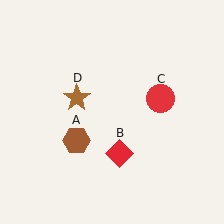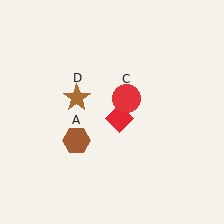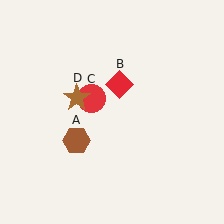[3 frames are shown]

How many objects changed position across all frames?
2 objects changed position: red diamond (object B), red circle (object C).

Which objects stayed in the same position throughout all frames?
Brown hexagon (object A) and brown star (object D) remained stationary.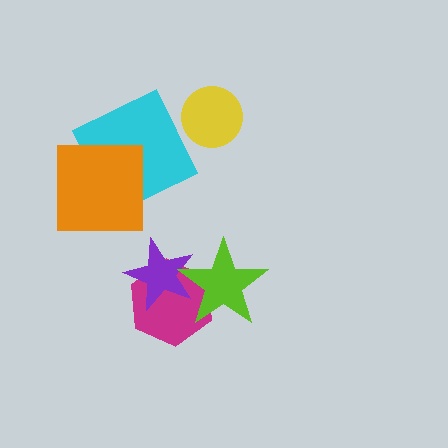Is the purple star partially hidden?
Yes, it is partially covered by another shape.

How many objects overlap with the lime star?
2 objects overlap with the lime star.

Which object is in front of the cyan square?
The orange square is in front of the cyan square.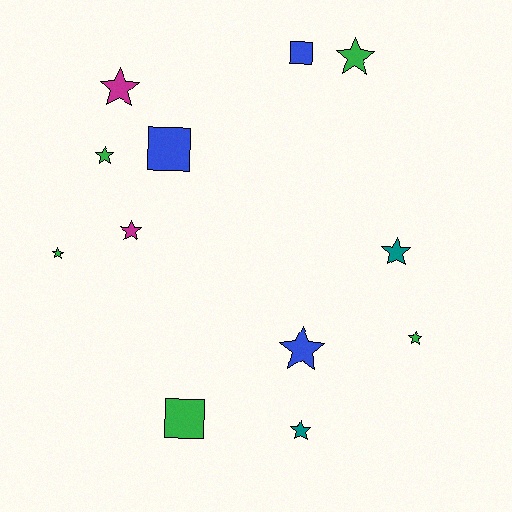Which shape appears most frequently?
Star, with 9 objects.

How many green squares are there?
There is 1 green square.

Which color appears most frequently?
Green, with 5 objects.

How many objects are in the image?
There are 12 objects.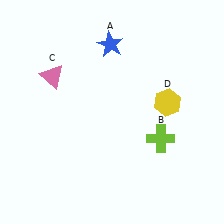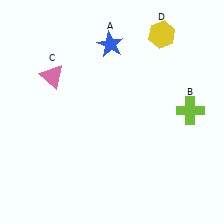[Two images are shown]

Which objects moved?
The objects that moved are: the lime cross (B), the yellow hexagon (D).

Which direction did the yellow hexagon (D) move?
The yellow hexagon (D) moved up.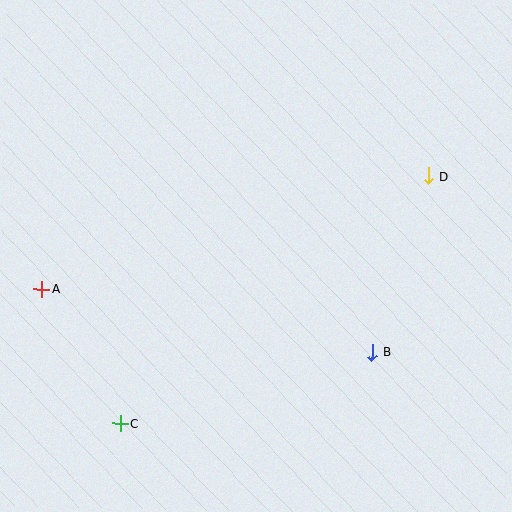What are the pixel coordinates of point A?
Point A is at (42, 289).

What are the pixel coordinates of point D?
Point D is at (429, 176).